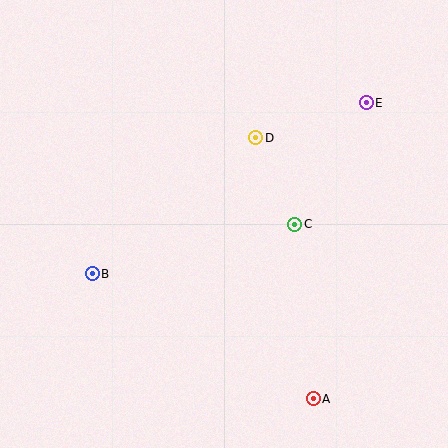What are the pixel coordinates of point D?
Point D is at (256, 138).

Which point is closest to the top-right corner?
Point E is closest to the top-right corner.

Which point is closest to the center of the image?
Point C at (295, 224) is closest to the center.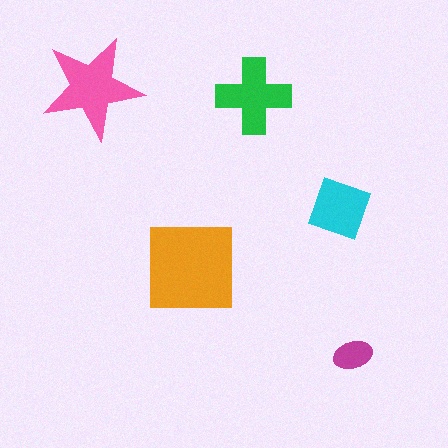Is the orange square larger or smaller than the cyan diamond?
Larger.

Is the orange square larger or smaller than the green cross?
Larger.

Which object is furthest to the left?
The pink star is leftmost.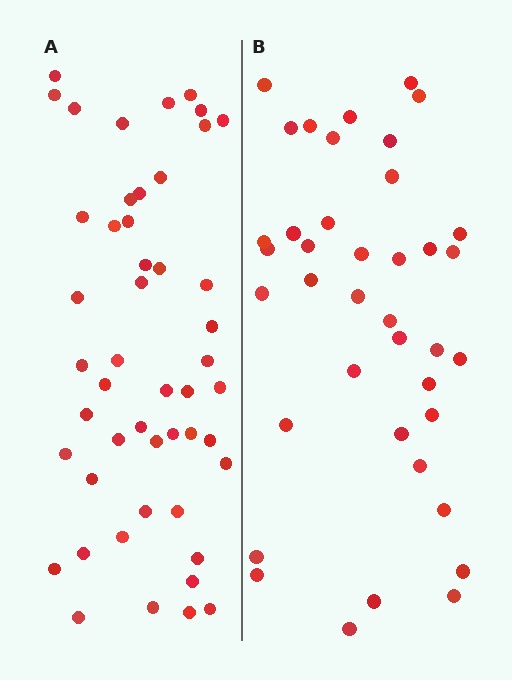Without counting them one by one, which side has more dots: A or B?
Region A (the left region) has more dots.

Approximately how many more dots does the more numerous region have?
Region A has roughly 10 or so more dots than region B.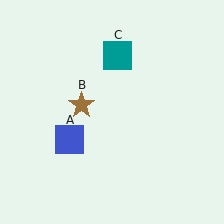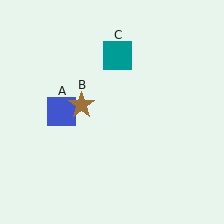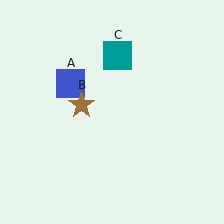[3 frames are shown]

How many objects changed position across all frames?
1 object changed position: blue square (object A).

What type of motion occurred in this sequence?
The blue square (object A) rotated clockwise around the center of the scene.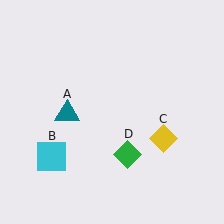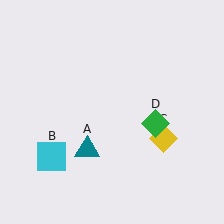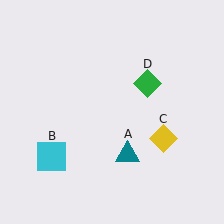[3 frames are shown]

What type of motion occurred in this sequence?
The teal triangle (object A), green diamond (object D) rotated counterclockwise around the center of the scene.